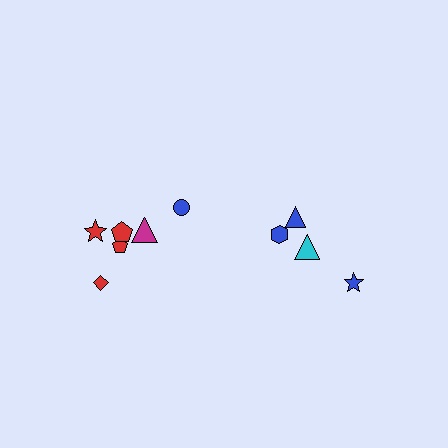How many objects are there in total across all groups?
There are 10 objects.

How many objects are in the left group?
There are 6 objects.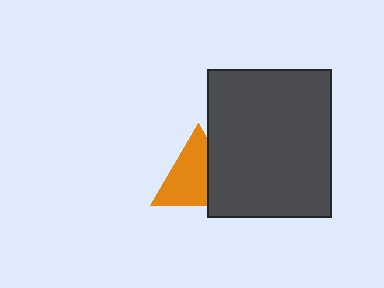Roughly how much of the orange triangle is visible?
Most of it is visible (roughly 68%).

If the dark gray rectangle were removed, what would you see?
You would see the complete orange triangle.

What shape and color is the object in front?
The object in front is a dark gray rectangle.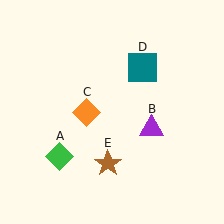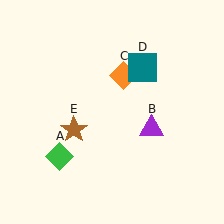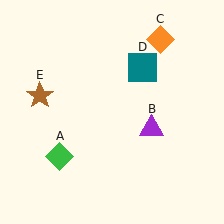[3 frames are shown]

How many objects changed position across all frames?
2 objects changed position: orange diamond (object C), brown star (object E).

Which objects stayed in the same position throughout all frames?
Green diamond (object A) and purple triangle (object B) and teal square (object D) remained stationary.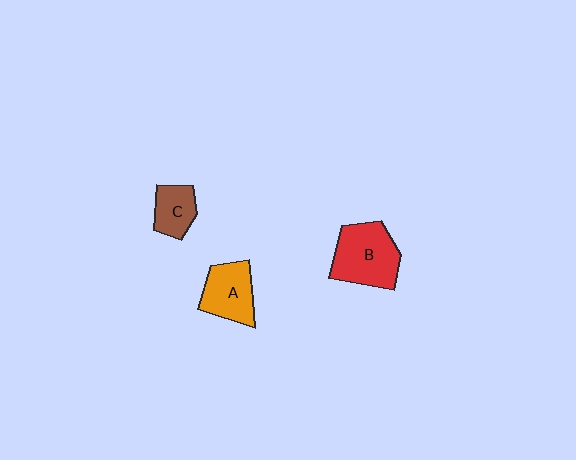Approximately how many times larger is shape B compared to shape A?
Approximately 1.3 times.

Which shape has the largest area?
Shape B (red).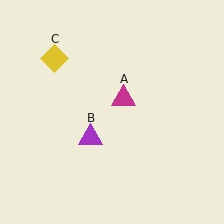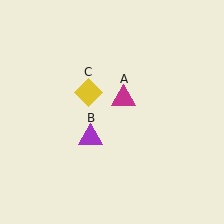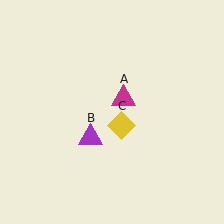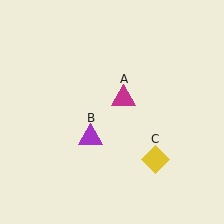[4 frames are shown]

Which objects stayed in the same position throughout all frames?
Magenta triangle (object A) and purple triangle (object B) remained stationary.